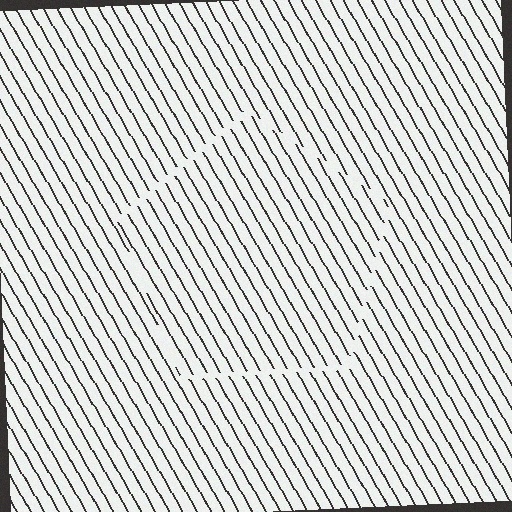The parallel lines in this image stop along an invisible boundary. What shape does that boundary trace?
An illusory pentagon. The interior of the shape contains the same grating, shifted by half a period — the contour is defined by the phase discontinuity where line-ends from the inner and outer gratings abut.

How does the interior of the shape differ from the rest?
The interior of the shape contains the same grating, shifted by half a period — the contour is defined by the phase discontinuity where line-ends from the inner and outer gratings abut.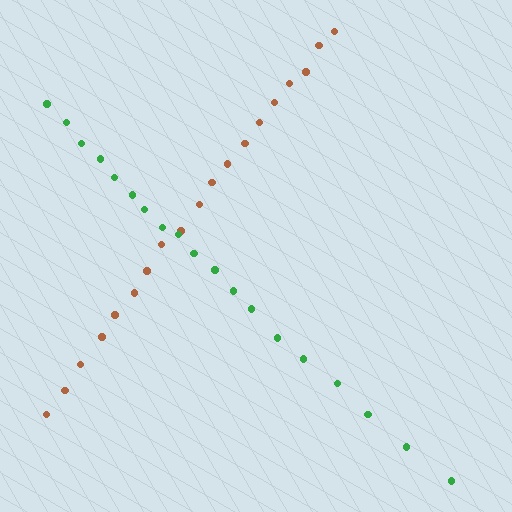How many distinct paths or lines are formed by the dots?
There are 2 distinct paths.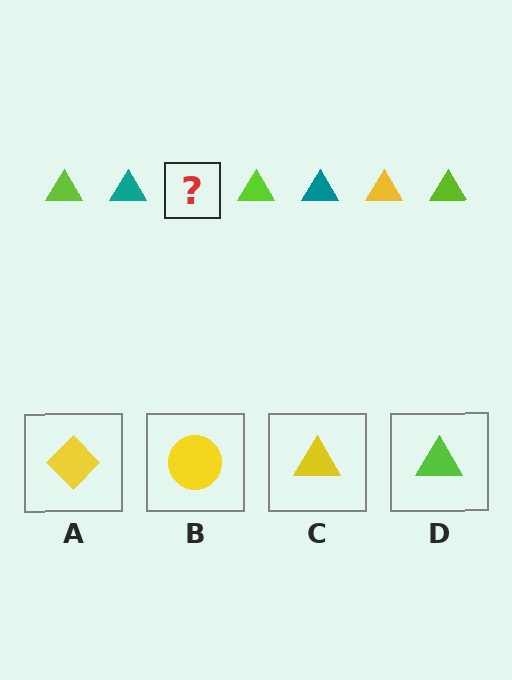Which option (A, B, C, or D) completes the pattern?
C.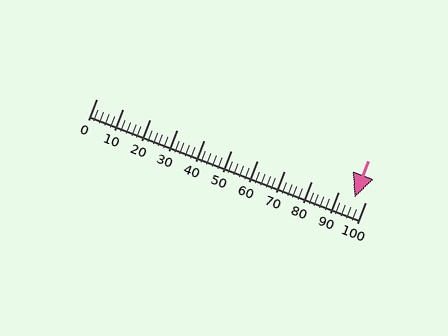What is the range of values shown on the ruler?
The ruler shows values from 0 to 100.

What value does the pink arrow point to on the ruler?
The pink arrow points to approximately 96.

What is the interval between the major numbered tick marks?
The major tick marks are spaced 10 units apart.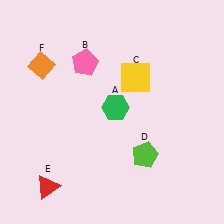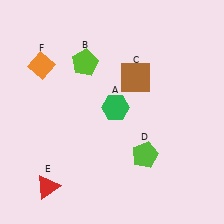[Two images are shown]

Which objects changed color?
B changed from pink to lime. C changed from yellow to brown.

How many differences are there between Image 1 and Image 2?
There are 2 differences between the two images.